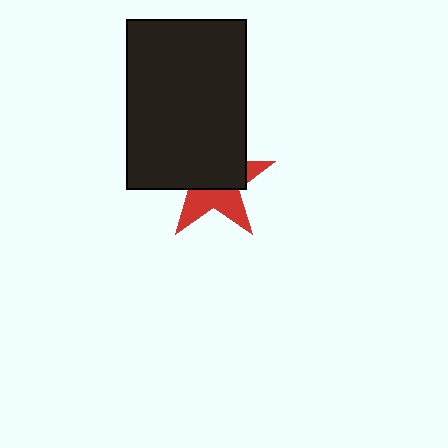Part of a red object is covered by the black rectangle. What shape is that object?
It is a star.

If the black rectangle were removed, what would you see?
You would see the complete red star.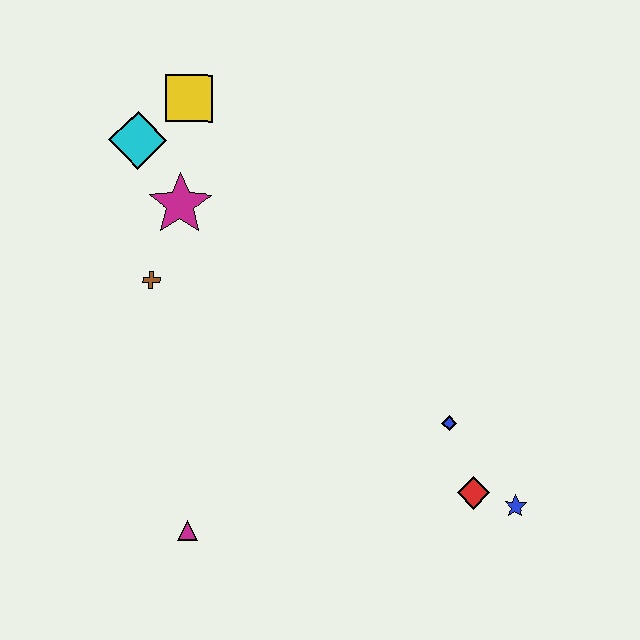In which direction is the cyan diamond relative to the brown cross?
The cyan diamond is above the brown cross.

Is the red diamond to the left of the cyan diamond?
No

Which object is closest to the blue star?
The red diamond is closest to the blue star.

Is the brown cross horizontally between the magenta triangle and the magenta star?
No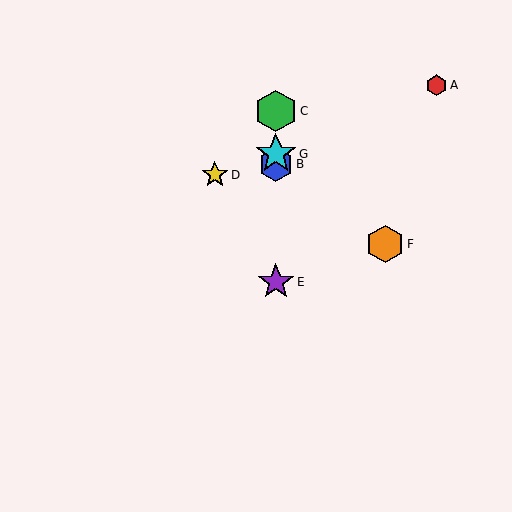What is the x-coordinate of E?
Object E is at x≈276.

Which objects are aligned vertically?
Objects B, C, E, G are aligned vertically.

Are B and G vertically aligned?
Yes, both are at x≈276.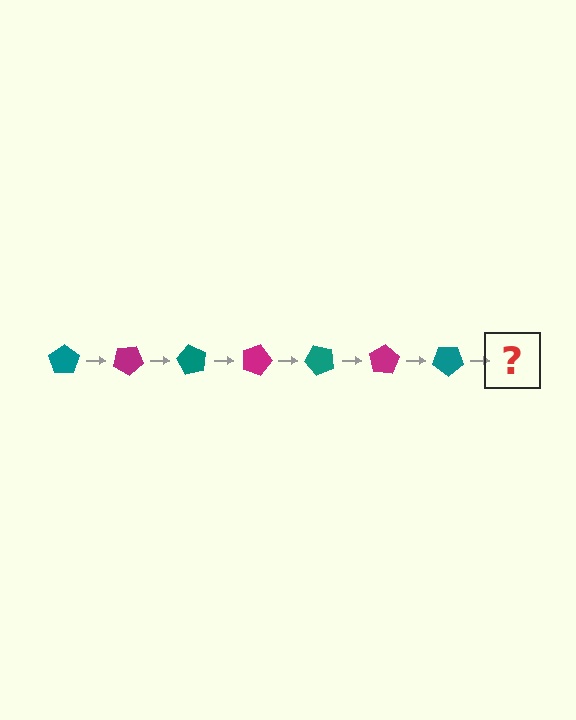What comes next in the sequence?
The next element should be a magenta pentagon, rotated 210 degrees from the start.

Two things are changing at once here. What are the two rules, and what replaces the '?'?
The two rules are that it rotates 30 degrees each step and the color cycles through teal and magenta. The '?' should be a magenta pentagon, rotated 210 degrees from the start.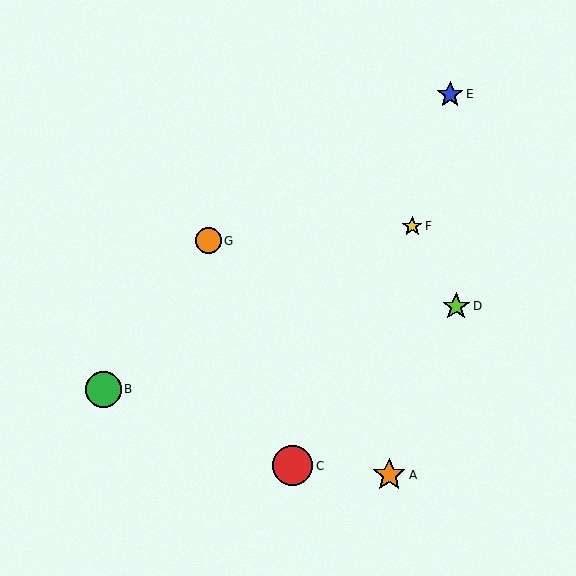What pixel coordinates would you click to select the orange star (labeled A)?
Click at (389, 475) to select the orange star A.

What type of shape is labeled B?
Shape B is a green circle.